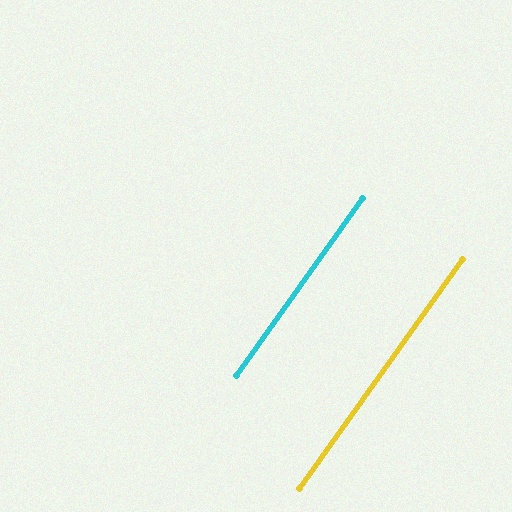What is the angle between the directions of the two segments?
Approximately 0 degrees.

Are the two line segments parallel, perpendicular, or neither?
Parallel — their directions differ by only 0.0°.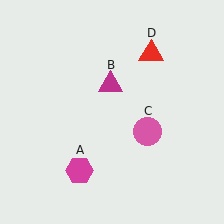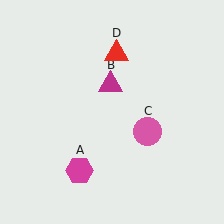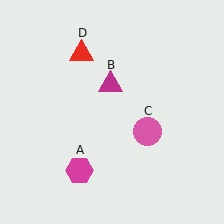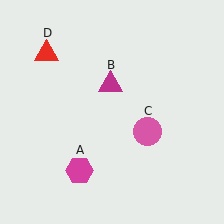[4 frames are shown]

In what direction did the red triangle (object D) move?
The red triangle (object D) moved left.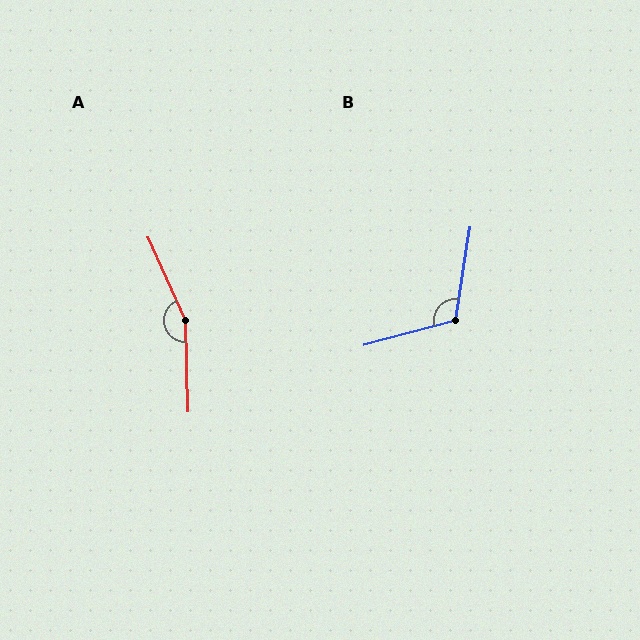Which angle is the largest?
A, at approximately 157 degrees.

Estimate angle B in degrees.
Approximately 114 degrees.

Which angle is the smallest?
B, at approximately 114 degrees.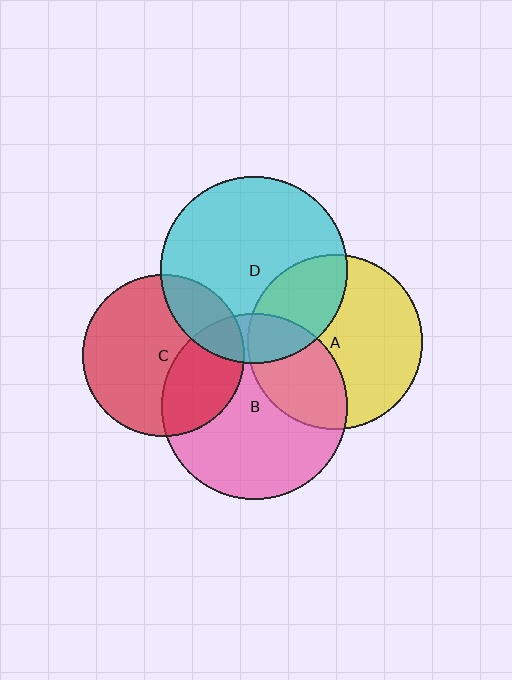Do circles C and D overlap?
Yes.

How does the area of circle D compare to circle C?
Approximately 1.3 times.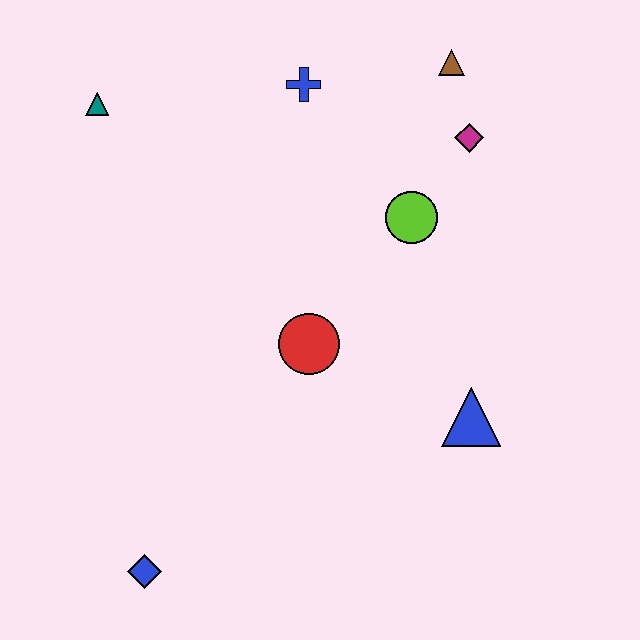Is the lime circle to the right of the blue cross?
Yes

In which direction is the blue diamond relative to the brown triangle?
The blue diamond is below the brown triangle.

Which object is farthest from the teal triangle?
The blue triangle is farthest from the teal triangle.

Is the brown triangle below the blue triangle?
No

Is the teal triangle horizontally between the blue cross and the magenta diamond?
No